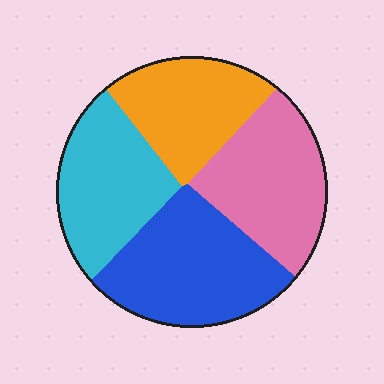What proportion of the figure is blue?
Blue covers 29% of the figure.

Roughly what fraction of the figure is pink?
Pink covers around 25% of the figure.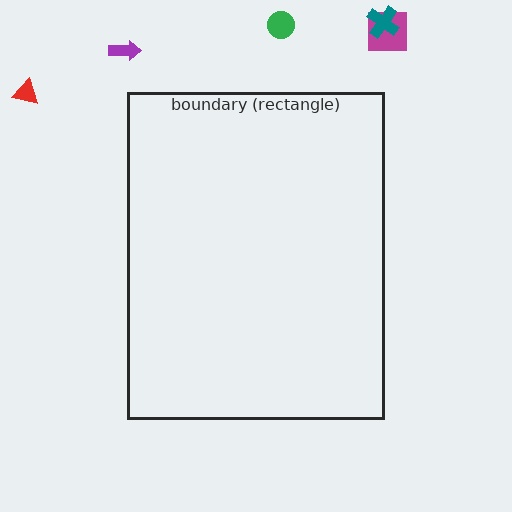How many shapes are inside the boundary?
0 inside, 5 outside.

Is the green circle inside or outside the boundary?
Outside.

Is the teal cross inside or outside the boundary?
Outside.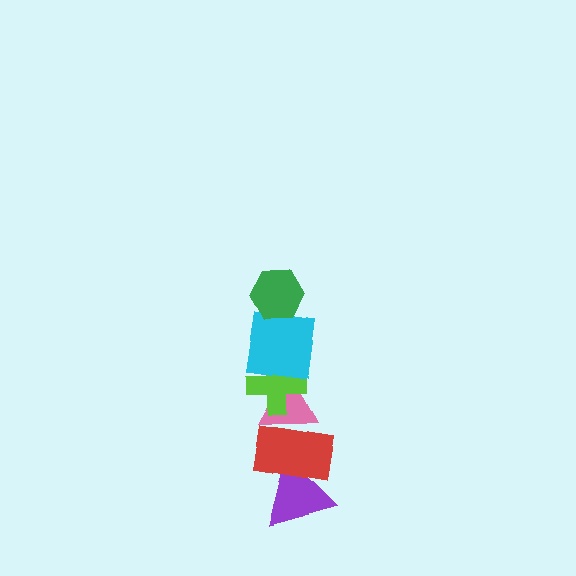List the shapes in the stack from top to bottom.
From top to bottom: the green hexagon, the cyan square, the lime cross, the pink triangle, the red rectangle, the purple triangle.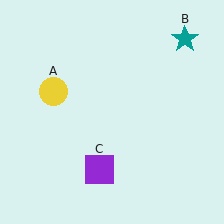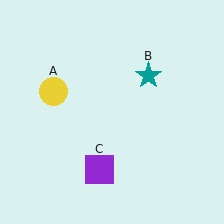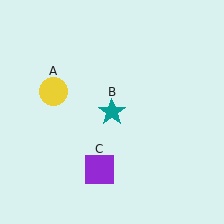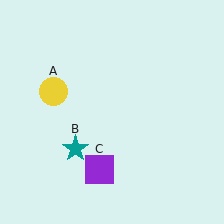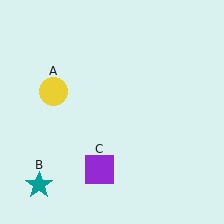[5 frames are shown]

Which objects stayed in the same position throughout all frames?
Yellow circle (object A) and purple square (object C) remained stationary.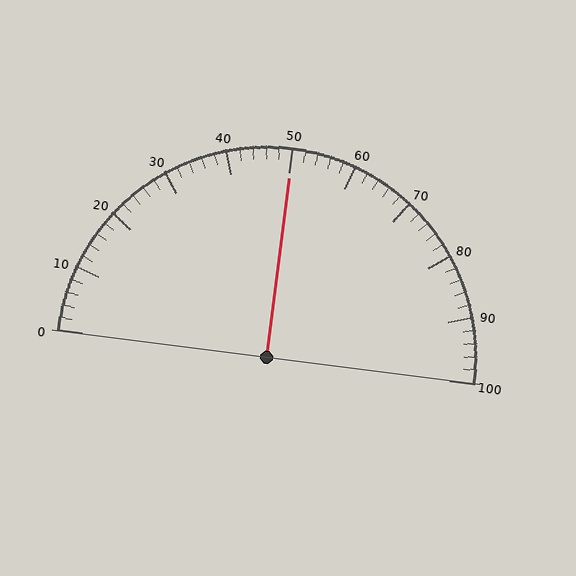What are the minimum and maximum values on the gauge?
The gauge ranges from 0 to 100.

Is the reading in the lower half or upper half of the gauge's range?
The reading is in the upper half of the range (0 to 100).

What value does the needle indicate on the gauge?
The needle indicates approximately 50.